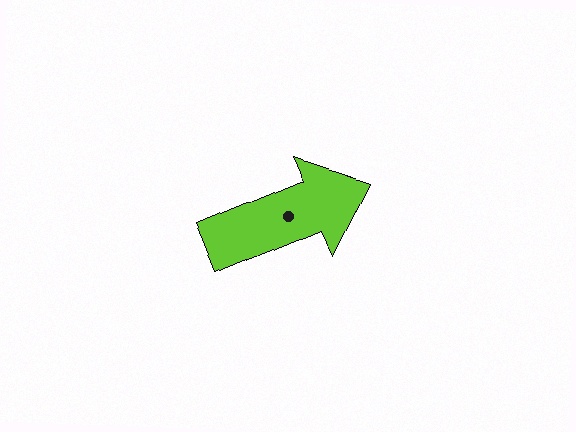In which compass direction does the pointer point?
Northeast.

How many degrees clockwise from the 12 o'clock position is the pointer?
Approximately 67 degrees.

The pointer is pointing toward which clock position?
Roughly 2 o'clock.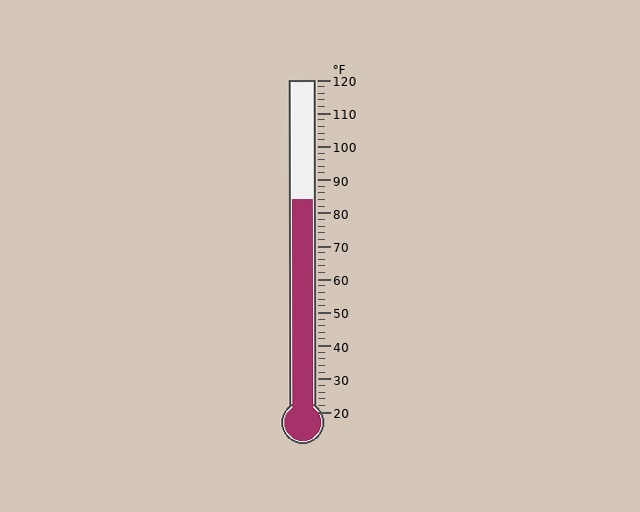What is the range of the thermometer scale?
The thermometer scale ranges from 20°F to 120°F.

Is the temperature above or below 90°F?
The temperature is below 90°F.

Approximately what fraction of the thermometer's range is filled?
The thermometer is filled to approximately 65% of its range.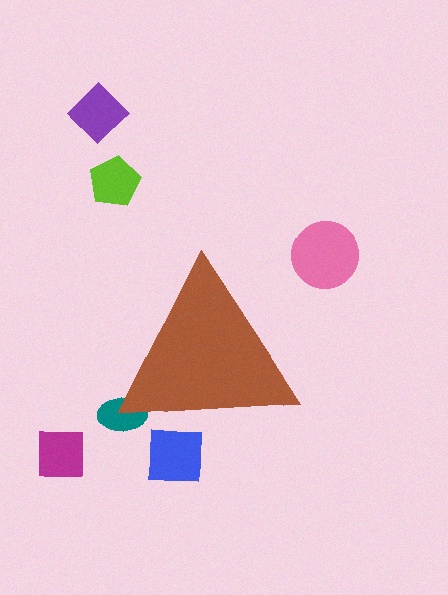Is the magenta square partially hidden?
No, the magenta square is fully visible.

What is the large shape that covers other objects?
A brown triangle.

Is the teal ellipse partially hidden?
Yes, the teal ellipse is partially hidden behind the brown triangle.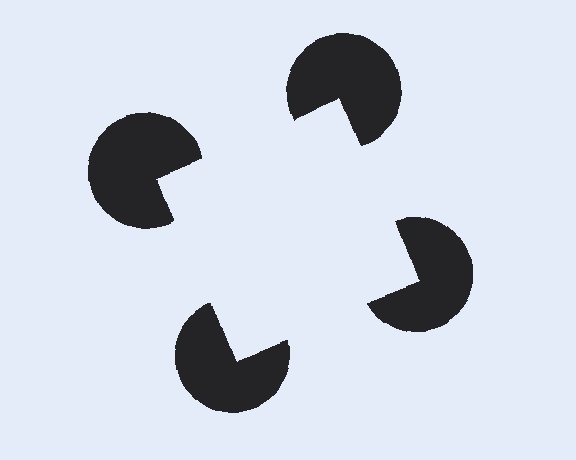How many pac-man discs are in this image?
There are 4 — one at each vertex of the illusory square.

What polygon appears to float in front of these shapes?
An illusory square — its edges are inferred from the aligned wedge cuts in the pac-man discs, not physically drawn.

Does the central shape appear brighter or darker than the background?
It typically appears slightly brighter than the background, even though no actual brightness change is drawn.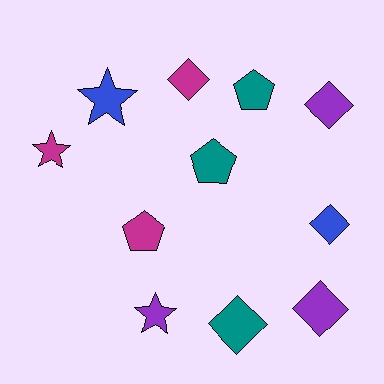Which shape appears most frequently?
Diamond, with 5 objects.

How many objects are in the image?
There are 11 objects.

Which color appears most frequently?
Purple, with 3 objects.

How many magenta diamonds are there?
There is 1 magenta diamond.